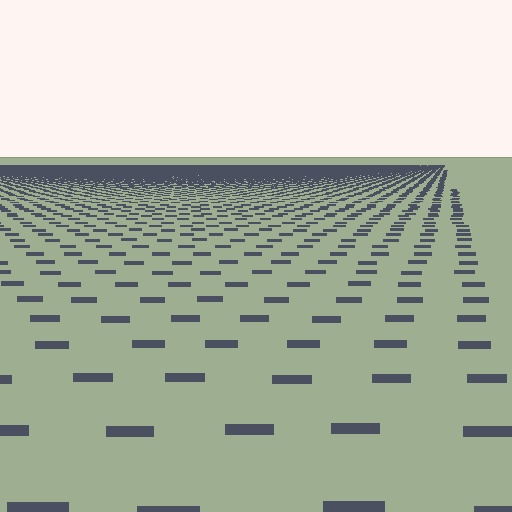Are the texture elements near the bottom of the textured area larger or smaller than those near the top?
Larger. Near the bottom, elements are closer to the viewer and appear at a bigger on-screen size.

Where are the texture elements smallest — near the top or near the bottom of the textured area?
Near the top.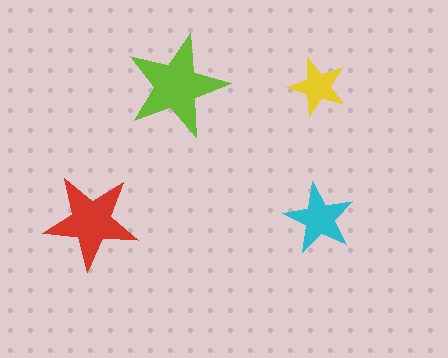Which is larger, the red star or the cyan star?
The red one.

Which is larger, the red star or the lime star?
The lime one.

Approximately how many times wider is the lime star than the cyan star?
About 1.5 times wider.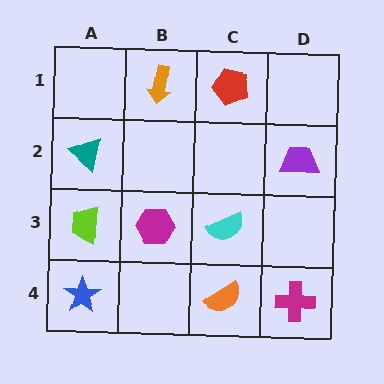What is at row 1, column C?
A red pentagon.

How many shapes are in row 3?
3 shapes.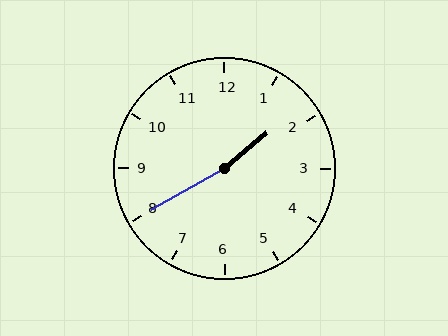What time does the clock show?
1:40.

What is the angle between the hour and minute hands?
Approximately 170 degrees.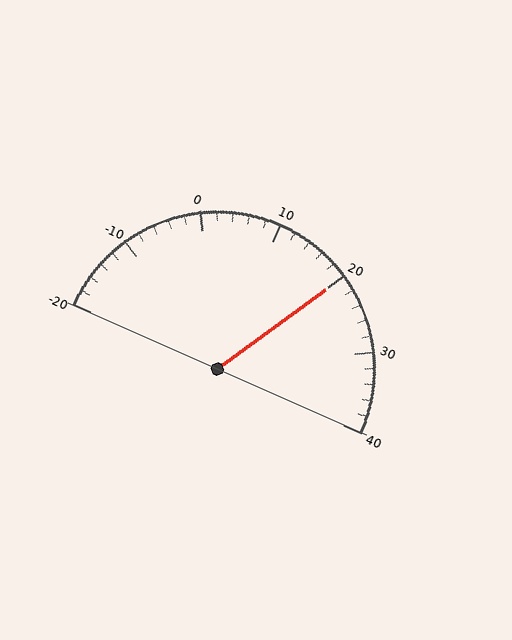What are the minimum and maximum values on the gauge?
The gauge ranges from -20 to 40.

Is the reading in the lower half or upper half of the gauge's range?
The reading is in the upper half of the range (-20 to 40).